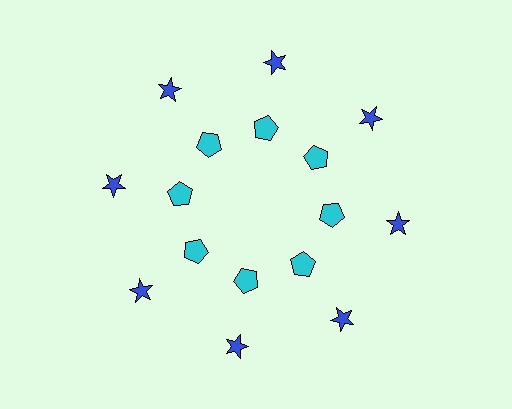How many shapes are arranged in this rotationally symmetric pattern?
There are 16 shapes, arranged in 8 groups of 2.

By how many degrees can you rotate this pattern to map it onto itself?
The pattern maps onto itself every 45 degrees of rotation.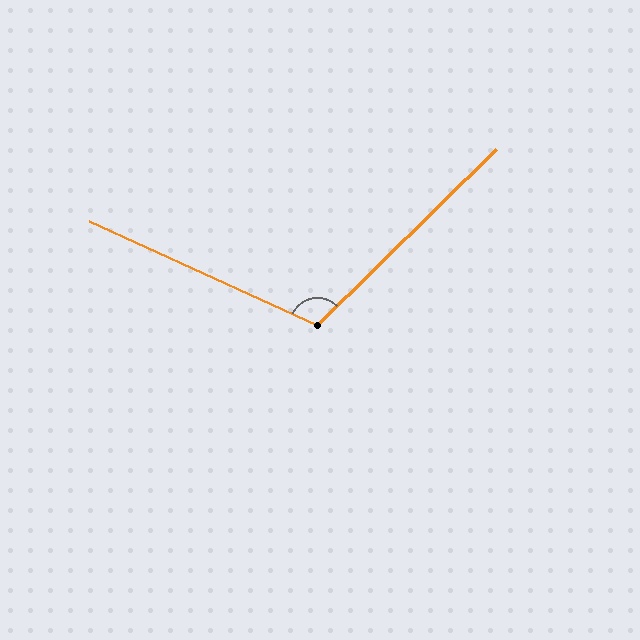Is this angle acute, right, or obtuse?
It is obtuse.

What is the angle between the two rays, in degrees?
Approximately 111 degrees.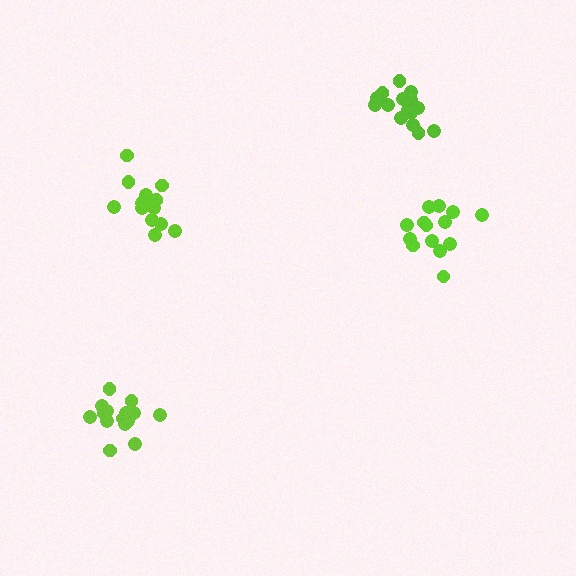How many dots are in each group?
Group 1: 15 dots, Group 2: 15 dots, Group 3: 14 dots, Group 4: 15 dots (59 total).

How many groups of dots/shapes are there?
There are 4 groups.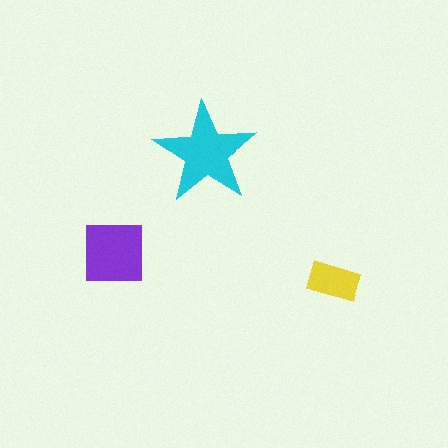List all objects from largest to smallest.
The cyan star, the purple square, the yellow rectangle.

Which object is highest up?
The cyan star is topmost.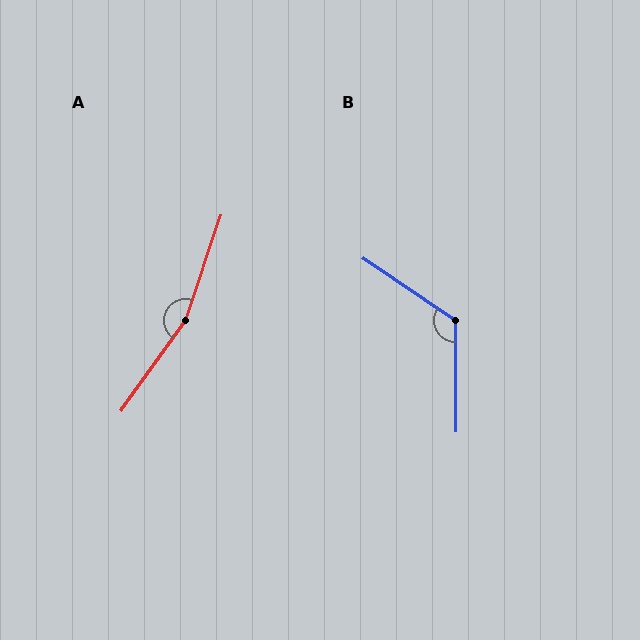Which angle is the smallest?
B, at approximately 124 degrees.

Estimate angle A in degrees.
Approximately 163 degrees.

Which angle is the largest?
A, at approximately 163 degrees.